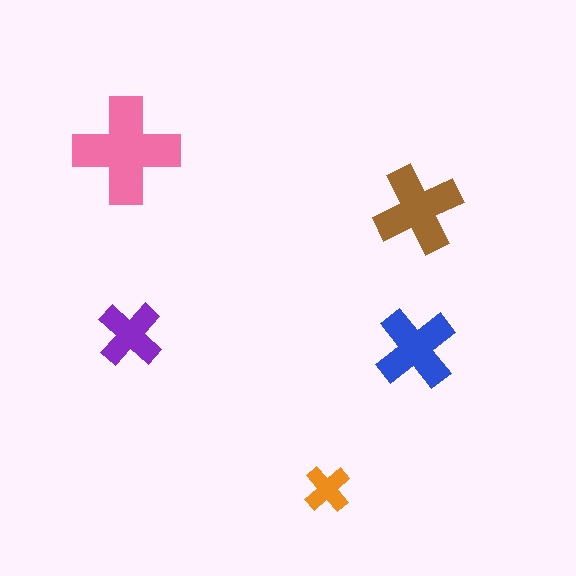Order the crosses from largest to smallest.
the pink one, the brown one, the blue one, the purple one, the orange one.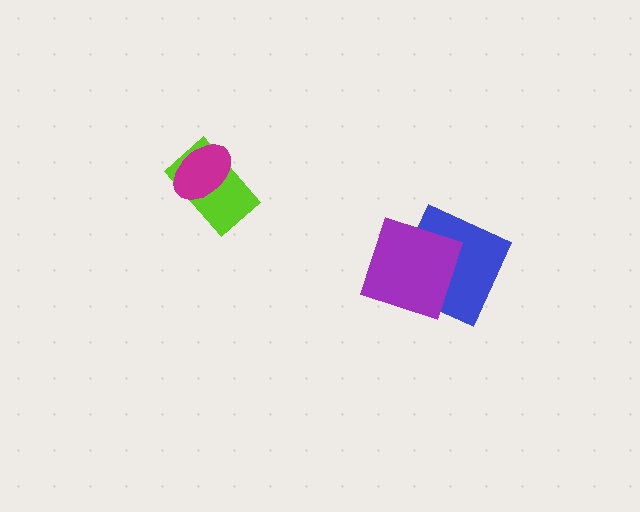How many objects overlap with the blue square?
1 object overlaps with the blue square.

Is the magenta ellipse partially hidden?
No, no other shape covers it.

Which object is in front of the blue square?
The purple square is in front of the blue square.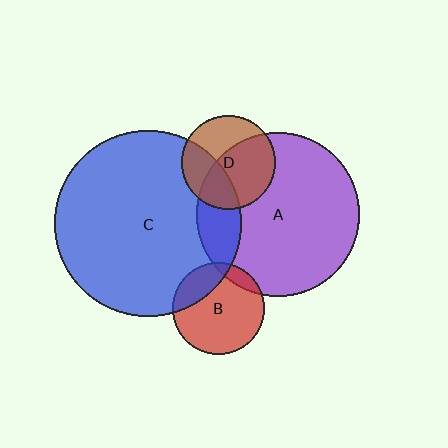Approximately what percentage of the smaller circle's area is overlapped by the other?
Approximately 35%.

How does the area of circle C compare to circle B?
Approximately 4.1 times.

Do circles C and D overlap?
Yes.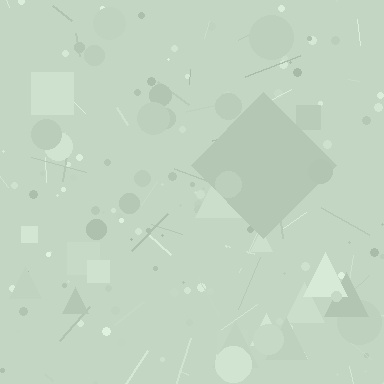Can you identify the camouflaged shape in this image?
The camouflaged shape is a diamond.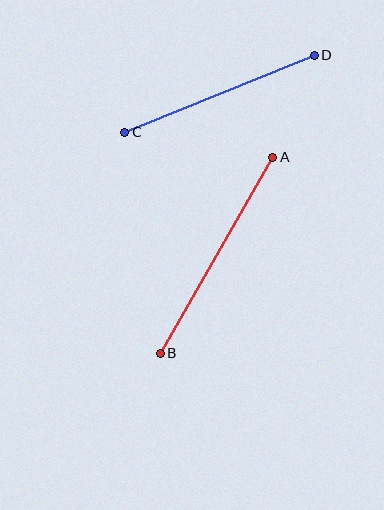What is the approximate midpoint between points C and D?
The midpoint is at approximately (219, 94) pixels.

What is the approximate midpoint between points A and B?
The midpoint is at approximately (217, 255) pixels.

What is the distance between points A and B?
The distance is approximately 226 pixels.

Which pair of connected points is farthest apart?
Points A and B are farthest apart.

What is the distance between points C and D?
The distance is approximately 205 pixels.